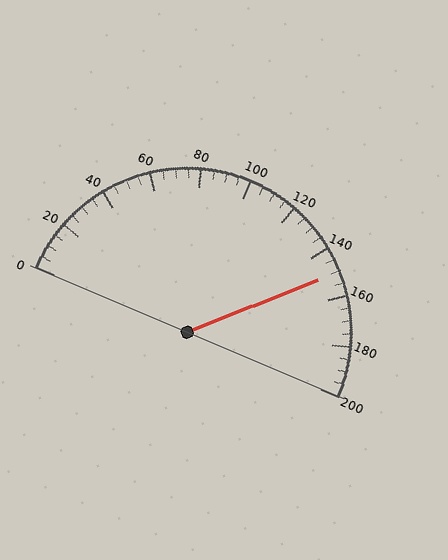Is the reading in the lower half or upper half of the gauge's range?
The reading is in the upper half of the range (0 to 200).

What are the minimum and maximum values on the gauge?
The gauge ranges from 0 to 200.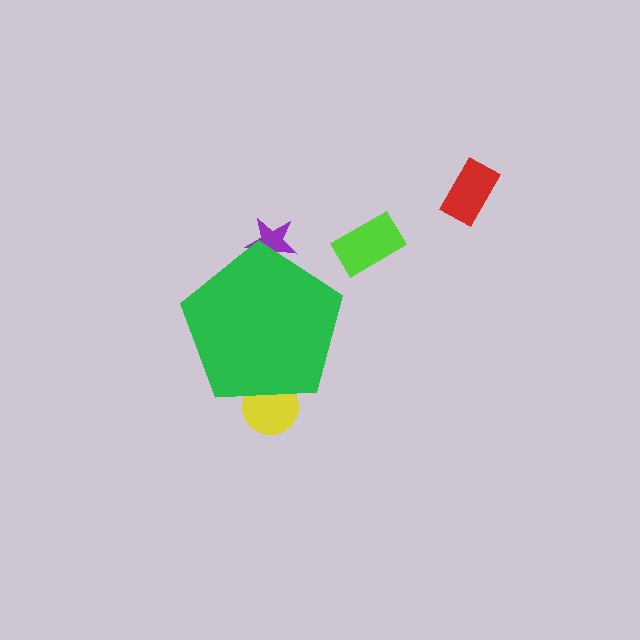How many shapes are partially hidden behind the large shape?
2 shapes are partially hidden.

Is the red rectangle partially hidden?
No, the red rectangle is fully visible.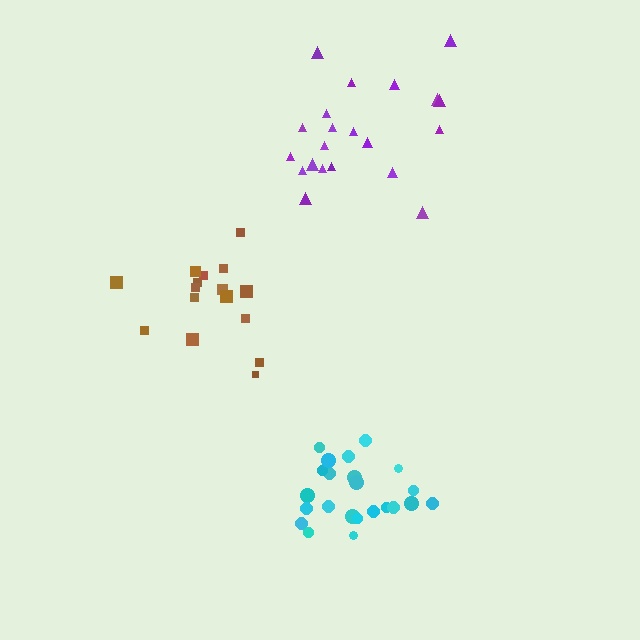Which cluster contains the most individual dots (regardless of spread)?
Cyan (23).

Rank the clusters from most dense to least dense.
cyan, purple, brown.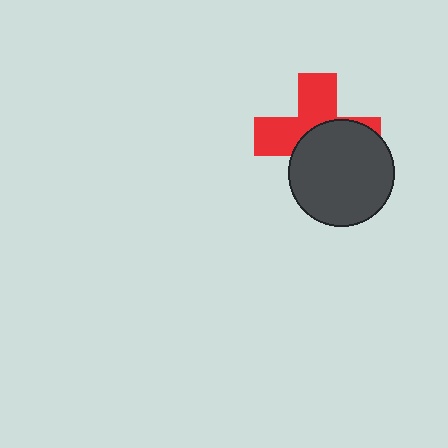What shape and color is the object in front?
The object in front is a dark gray circle.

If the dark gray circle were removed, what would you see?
You would see the complete red cross.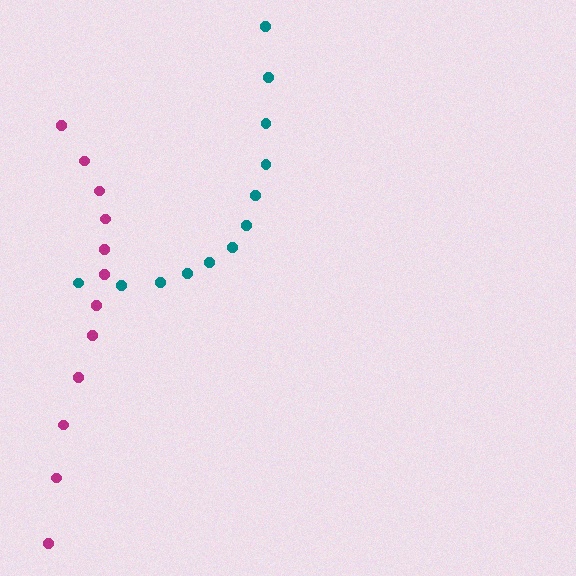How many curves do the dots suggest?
There are 2 distinct paths.